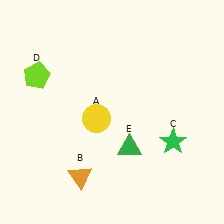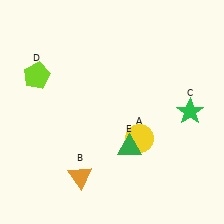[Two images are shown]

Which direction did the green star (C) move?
The green star (C) moved up.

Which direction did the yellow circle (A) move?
The yellow circle (A) moved right.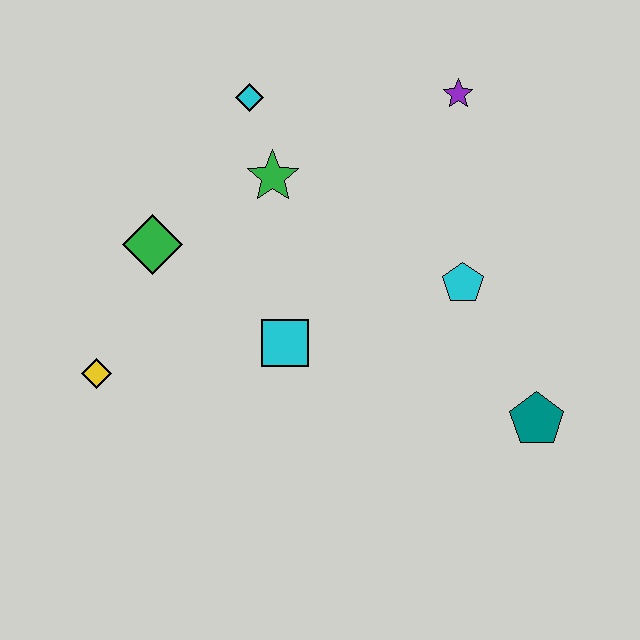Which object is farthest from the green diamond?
The teal pentagon is farthest from the green diamond.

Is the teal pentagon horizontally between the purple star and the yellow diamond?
No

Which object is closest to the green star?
The cyan diamond is closest to the green star.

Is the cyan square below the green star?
Yes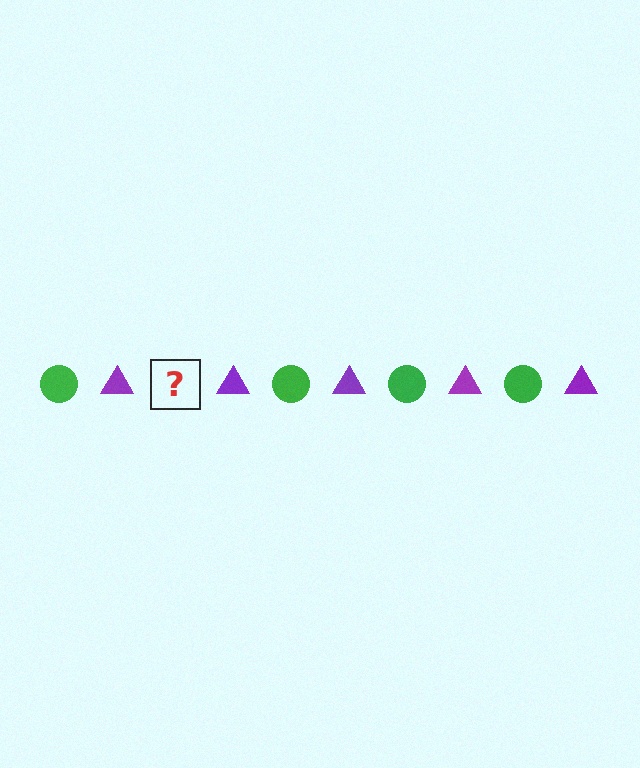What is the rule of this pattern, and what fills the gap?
The rule is that the pattern alternates between green circle and purple triangle. The gap should be filled with a green circle.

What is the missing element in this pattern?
The missing element is a green circle.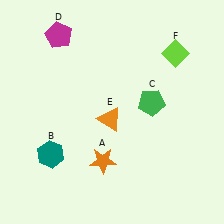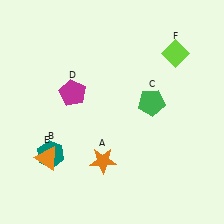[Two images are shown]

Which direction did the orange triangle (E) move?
The orange triangle (E) moved left.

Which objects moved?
The objects that moved are: the magenta pentagon (D), the orange triangle (E).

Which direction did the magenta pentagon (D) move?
The magenta pentagon (D) moved down.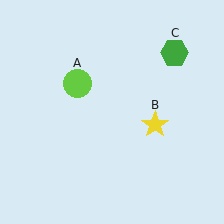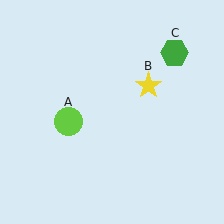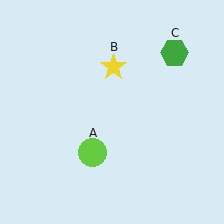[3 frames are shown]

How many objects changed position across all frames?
2 objects changed position: lime circle (object A), yellow star (object B).